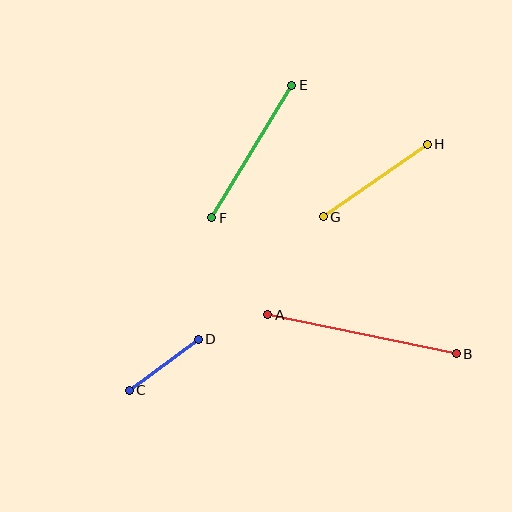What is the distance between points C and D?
The distance is approximately 85 pixels.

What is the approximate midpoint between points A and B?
The midpoint is at approximately (362, 334) pixels.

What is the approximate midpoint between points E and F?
The midpoint is at approximately (252, 152) pixels.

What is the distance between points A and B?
The distance is approximately 193 pixels.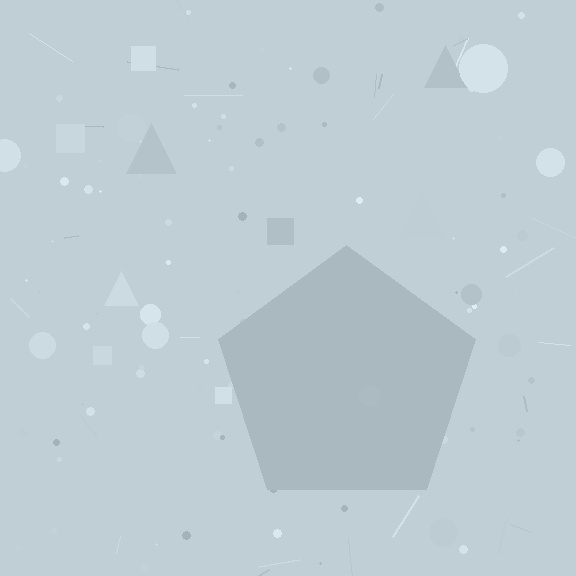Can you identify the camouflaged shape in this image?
The camouflaged shape is a pentagon.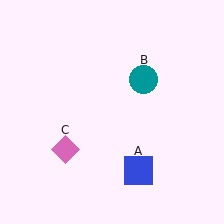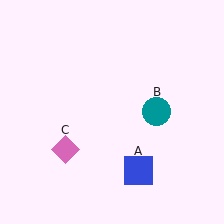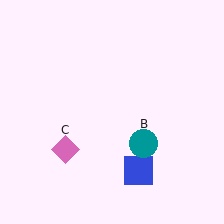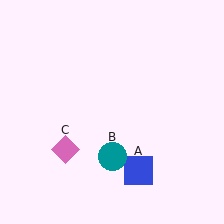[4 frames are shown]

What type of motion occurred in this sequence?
The teal circle (object B) rotated clockwise around the center of the scene.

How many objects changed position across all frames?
1 object changed position: teal circle (object B).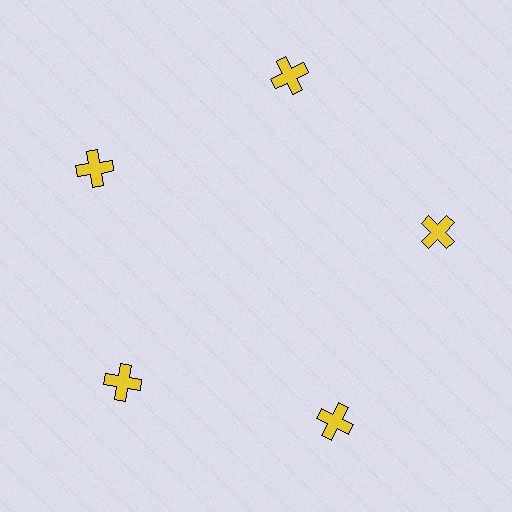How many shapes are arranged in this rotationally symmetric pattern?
There are 5 shapes, arranged in 5 groups of 1.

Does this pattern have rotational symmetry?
Yes, this pattern has 5-fold rotational symmetry. It looks the same after rotating 72 degrees around the center.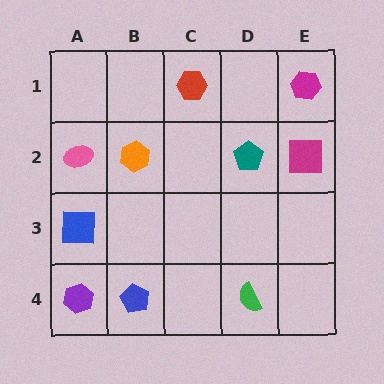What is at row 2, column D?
A teal pentagon.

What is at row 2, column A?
A pink ellipse.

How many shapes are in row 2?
4 shapes.